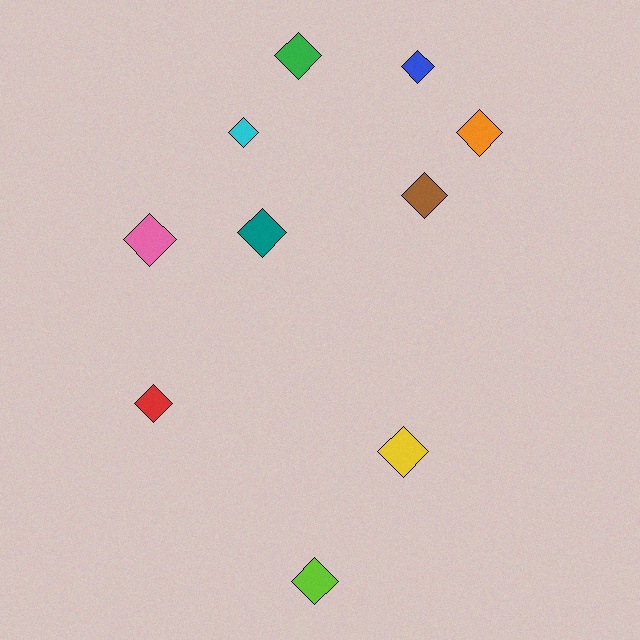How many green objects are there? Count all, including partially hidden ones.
There is 1 green object.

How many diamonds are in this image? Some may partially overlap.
There are 10 diamonds.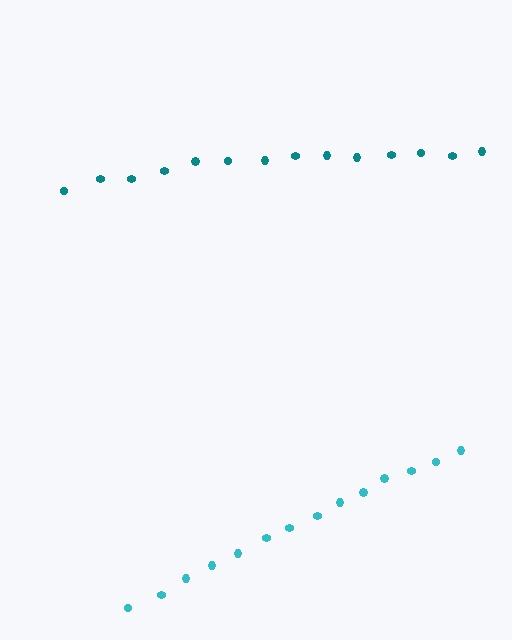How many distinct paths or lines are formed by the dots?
There are 2 distinct paths.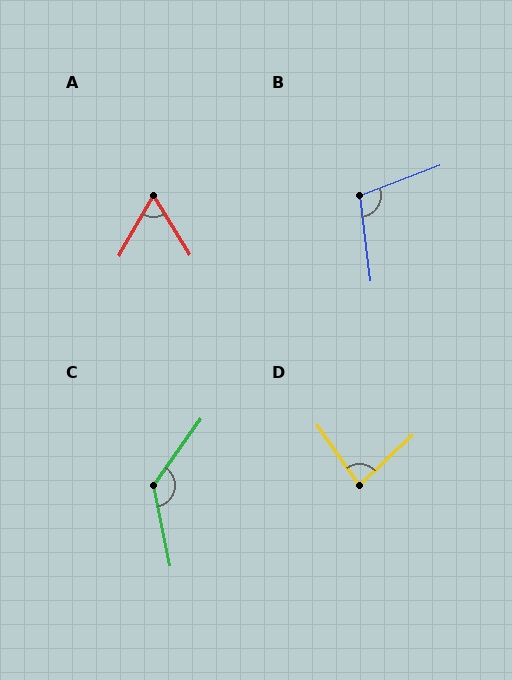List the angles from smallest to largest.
A (60°), D (81°), B (104°), C (133°).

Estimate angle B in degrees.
Approximately 104 degrees.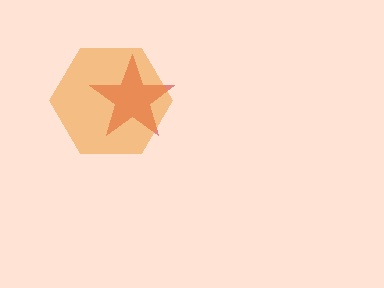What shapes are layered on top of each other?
The layered shapes are: a red star, an orange hexagon.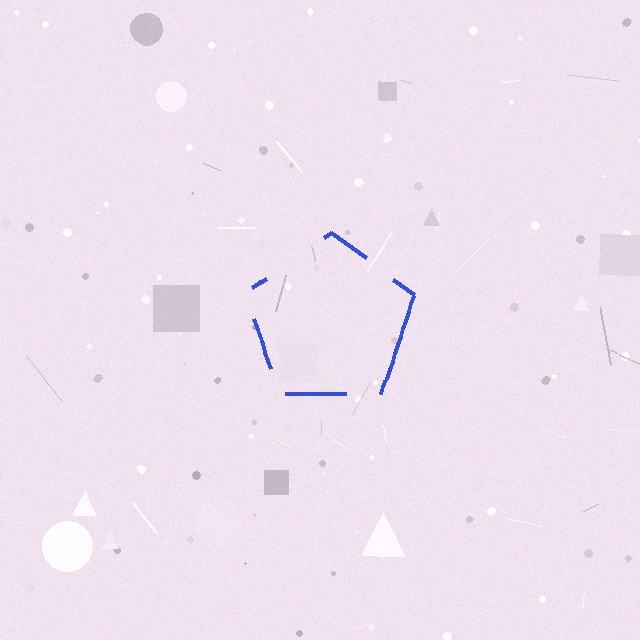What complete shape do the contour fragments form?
The contour fragments form a pentagon.